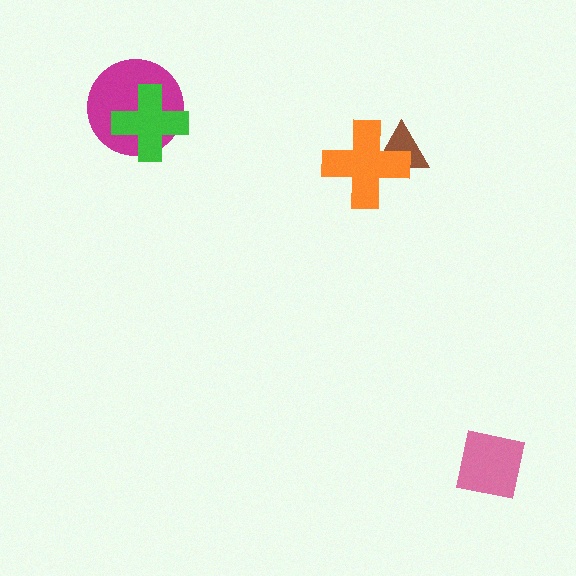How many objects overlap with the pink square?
0 objects overlap with the pink square.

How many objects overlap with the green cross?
1 object overlaps with the green cross.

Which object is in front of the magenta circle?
The green cross is in front of the magenta circle.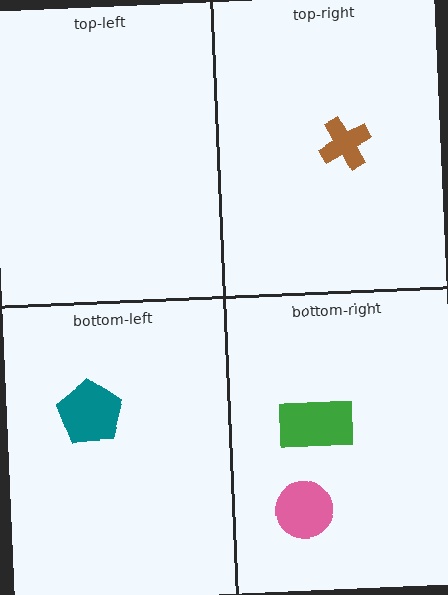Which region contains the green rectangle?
The bottom-right region.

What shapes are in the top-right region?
The brown cross.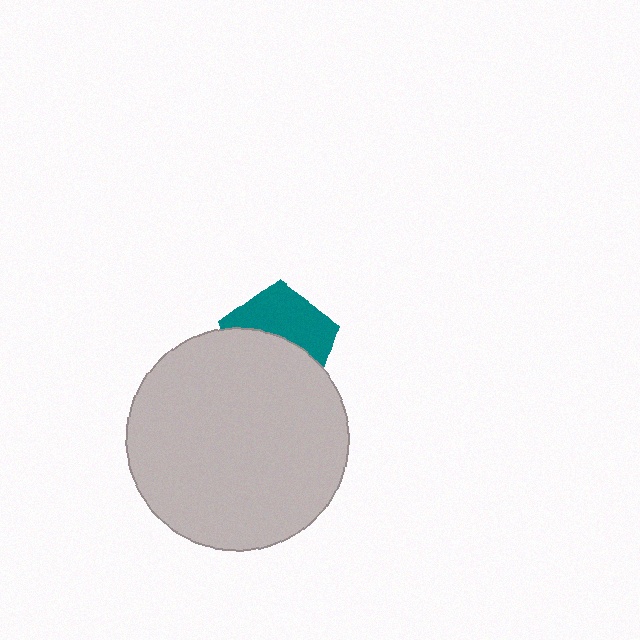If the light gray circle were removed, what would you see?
You would see the complete teal pentagon.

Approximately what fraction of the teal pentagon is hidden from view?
Roughly 53% of the teal pentagon is hidden behind the light gray circle.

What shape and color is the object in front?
The object in front is a light gray circle.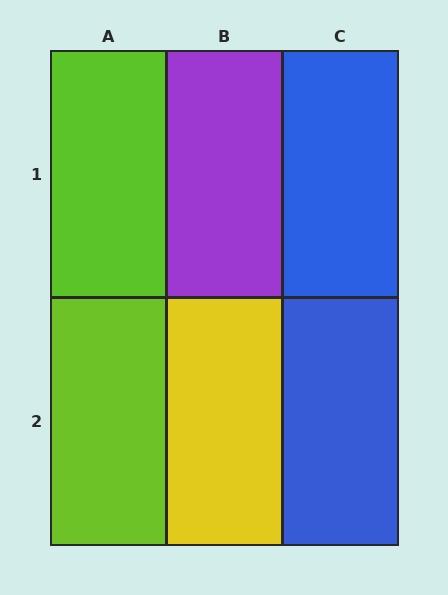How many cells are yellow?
1 cell is yellow.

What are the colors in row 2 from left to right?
Lime, yellow, blue.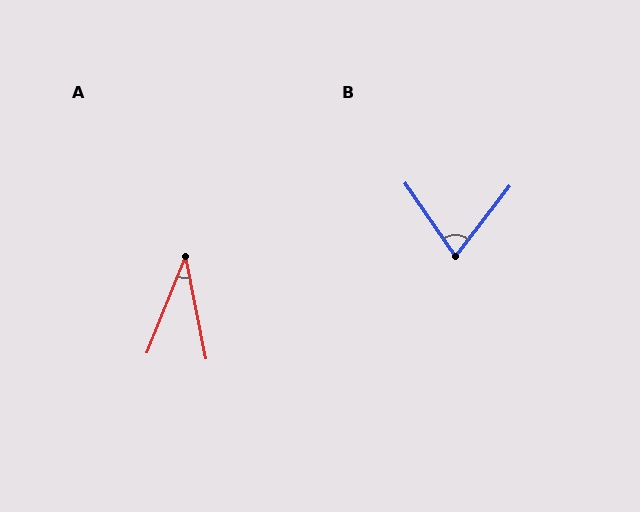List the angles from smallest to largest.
A (33°), B (72°).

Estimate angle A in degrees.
Approximately 33 degrees.